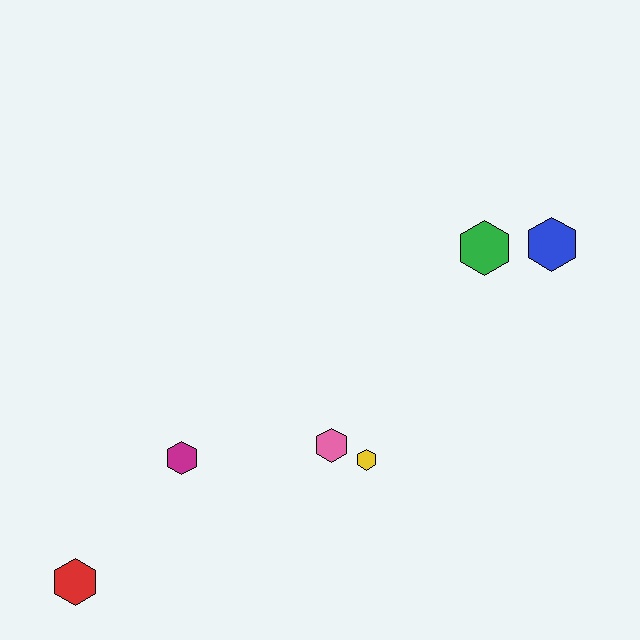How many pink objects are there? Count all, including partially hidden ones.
There is 1 pink object.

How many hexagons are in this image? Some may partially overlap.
There are 6 hexagons.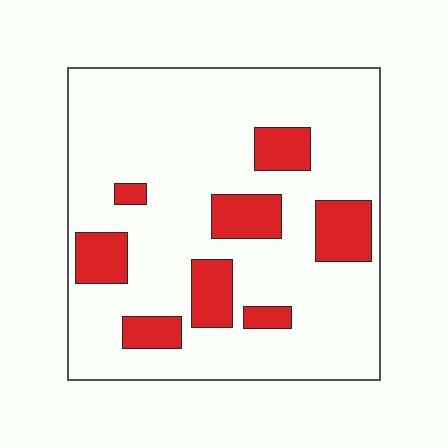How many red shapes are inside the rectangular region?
8.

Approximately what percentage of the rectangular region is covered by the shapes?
Approximately 20%.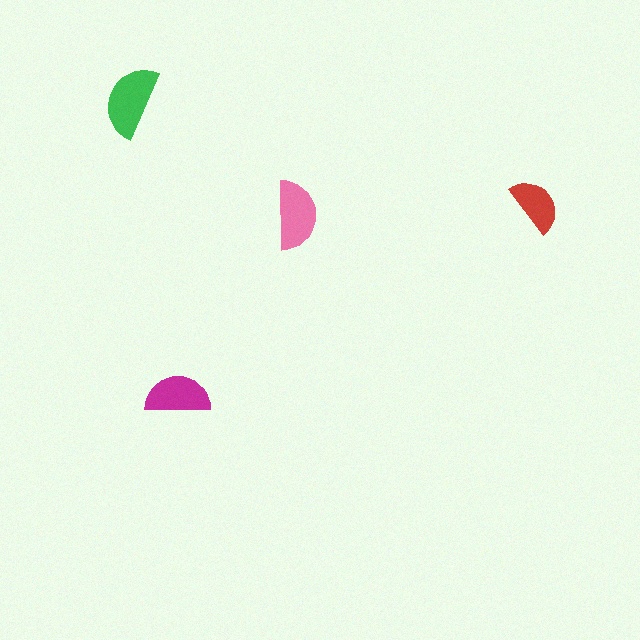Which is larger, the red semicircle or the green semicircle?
The green one.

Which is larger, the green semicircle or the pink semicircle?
The green one.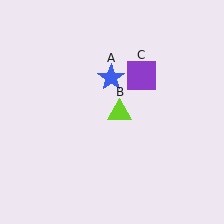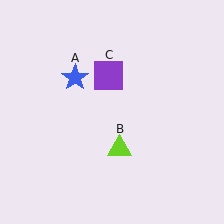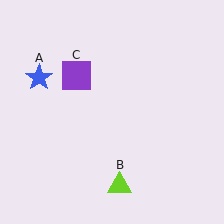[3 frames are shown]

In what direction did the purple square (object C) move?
The purple square (object C) moved left.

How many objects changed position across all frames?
3 objects changed position: blue star (object A), lime triangle (object B), purple square (object C).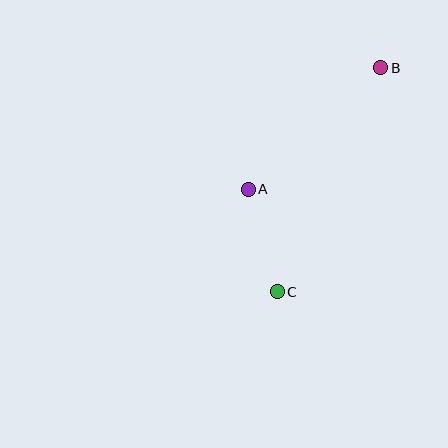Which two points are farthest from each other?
Points B and C are farthest from each other.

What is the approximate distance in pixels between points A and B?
The distance between A and B is approximately 180 pixels.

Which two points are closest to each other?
Points A and C are closest to each other.